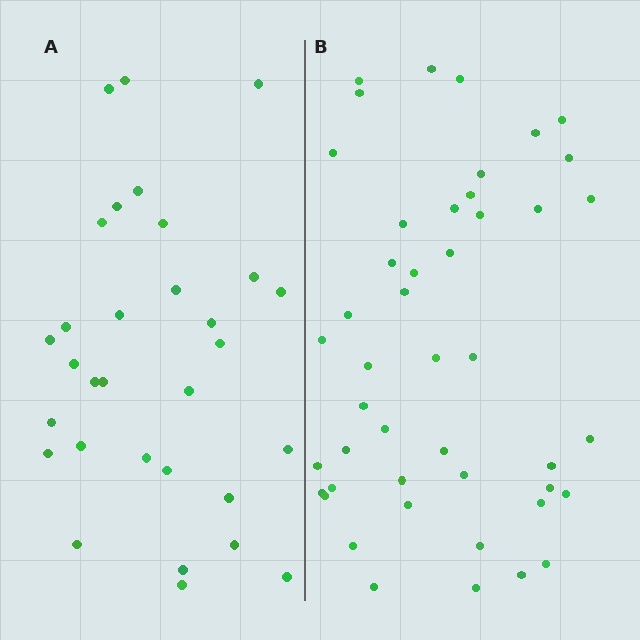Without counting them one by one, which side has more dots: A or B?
Region B (the right region) has more dots.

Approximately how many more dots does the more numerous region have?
Region B has approximately 15 more dots than region A.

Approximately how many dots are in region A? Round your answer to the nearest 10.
About 30 dots. (The exact count is 31, which rounds to 30.)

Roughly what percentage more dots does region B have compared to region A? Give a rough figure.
About 50% more.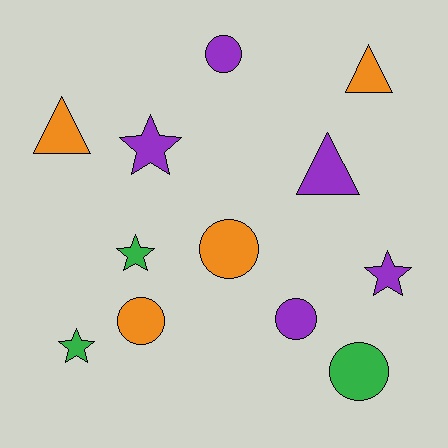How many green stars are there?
There are 2 green stars.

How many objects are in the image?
There are 12 objects.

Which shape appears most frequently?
Circle, with 5 objects.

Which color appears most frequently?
Purple, with 5 objects.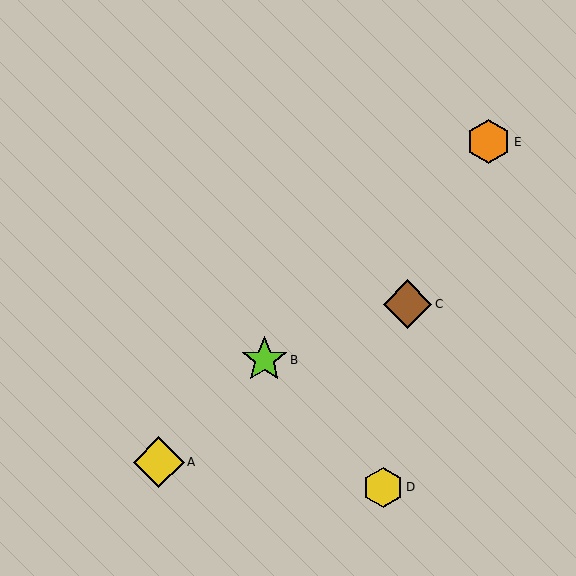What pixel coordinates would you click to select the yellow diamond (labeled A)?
Click at (159, 462) to select the yellow diamond A.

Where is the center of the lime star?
The center of the lime star is at (264, 360).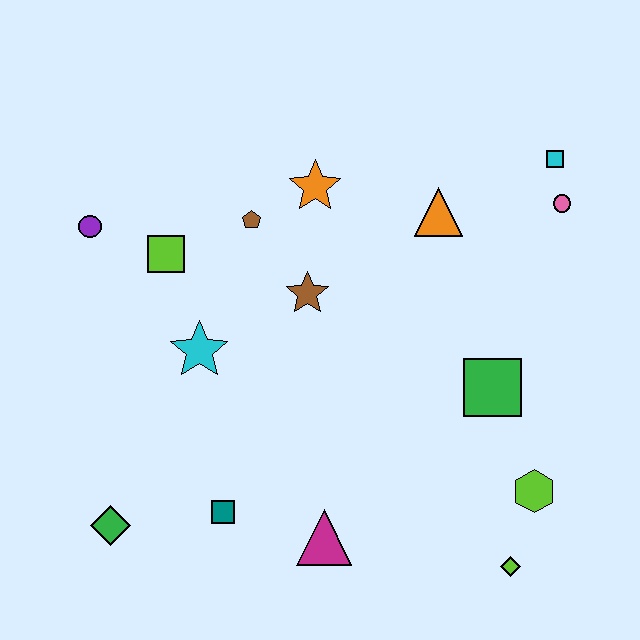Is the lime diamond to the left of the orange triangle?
No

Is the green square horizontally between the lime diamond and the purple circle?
Yes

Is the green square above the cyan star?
No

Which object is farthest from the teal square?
The cyan square is farthest from the teal square.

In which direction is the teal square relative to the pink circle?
The teal square is to the left of the pink circle.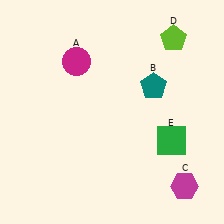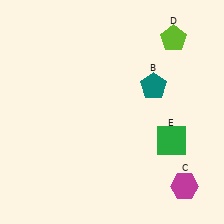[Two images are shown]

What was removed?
The magenta circle (A) was removed in Image 2.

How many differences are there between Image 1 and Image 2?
There is 1 difference between the two images.